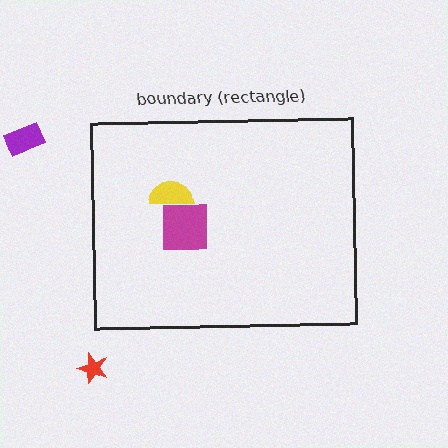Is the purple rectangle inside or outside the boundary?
Outside.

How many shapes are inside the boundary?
2 inside, 2 outside.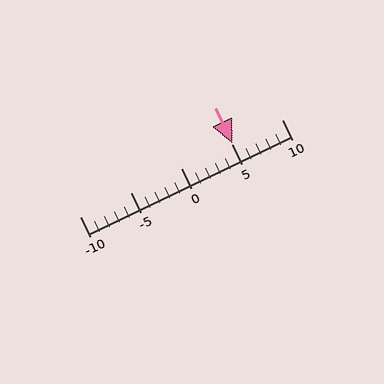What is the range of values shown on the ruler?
The ruler shows values from -10 to 10.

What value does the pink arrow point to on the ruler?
The pink arrow points to approximately 5.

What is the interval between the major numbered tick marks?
The major tick marks are spaced 5 units apart.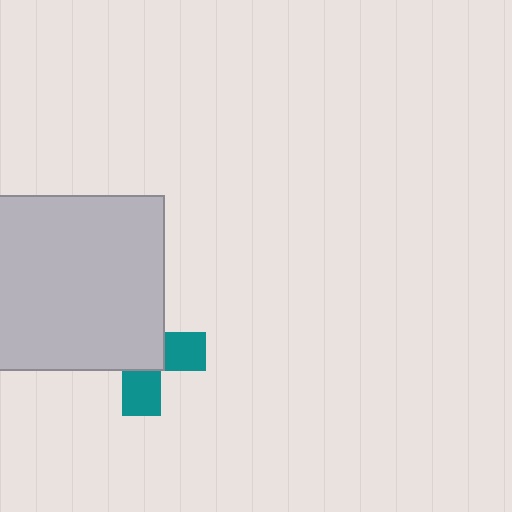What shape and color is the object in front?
The object in front is a light gray square.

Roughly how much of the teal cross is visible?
A small part of it is visible (roughly 39%).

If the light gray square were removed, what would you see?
You would see the complete teal cross.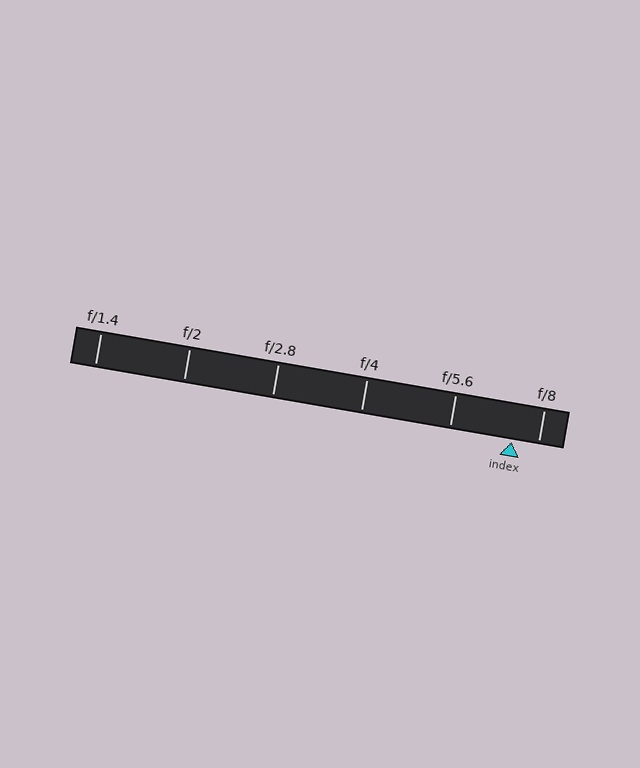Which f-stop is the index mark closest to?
The index mark is closest to f/8.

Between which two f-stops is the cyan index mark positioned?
The index mark is between f/5.6 and f/8.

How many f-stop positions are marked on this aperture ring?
There are 6 f-stop positions marked.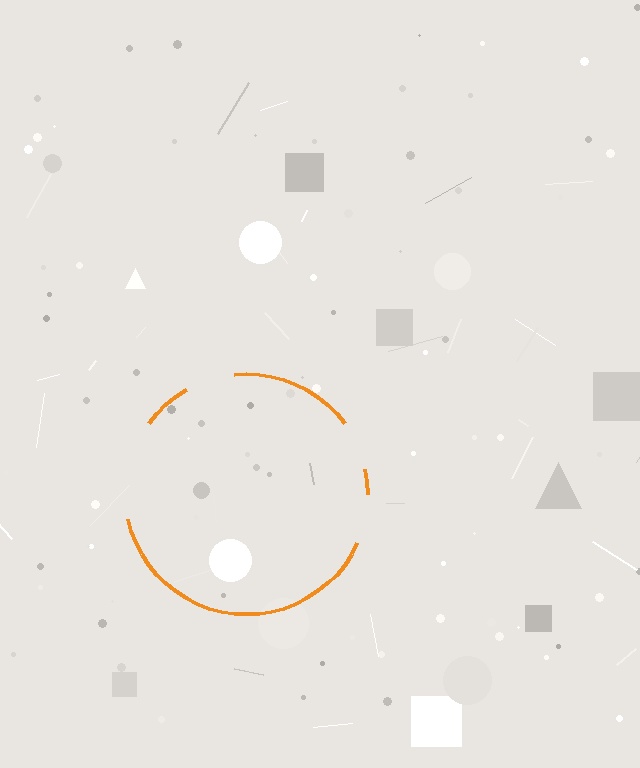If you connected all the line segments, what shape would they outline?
They would outline a circle.